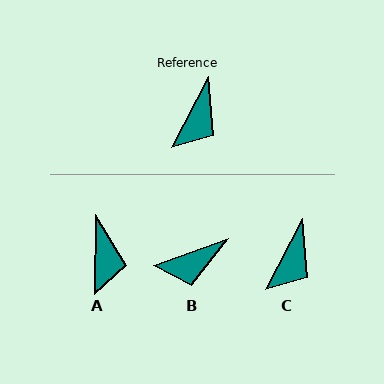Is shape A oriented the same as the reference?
No, it is off by about 26 degrees.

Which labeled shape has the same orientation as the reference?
C.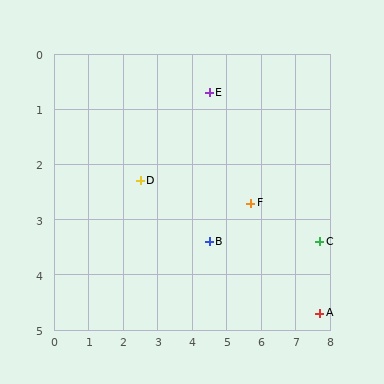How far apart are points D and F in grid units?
Points D and F are about 3.2 grid units apart.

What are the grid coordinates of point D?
Point D is at approximately (2.5, 2.3).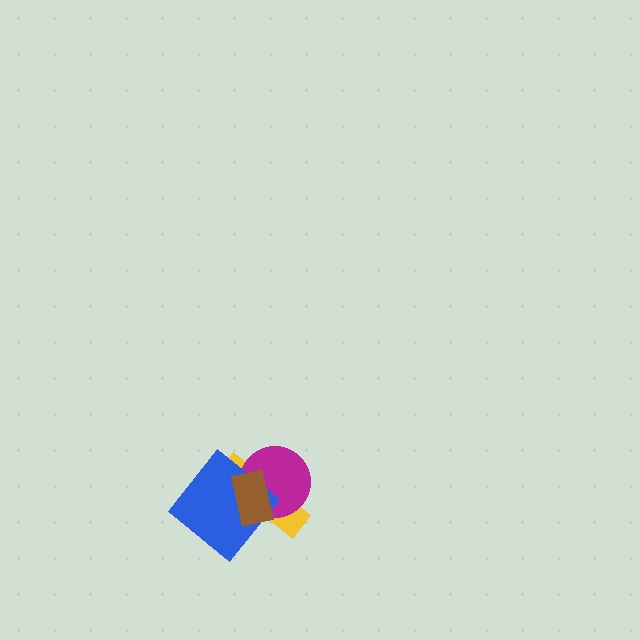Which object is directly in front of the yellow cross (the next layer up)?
The magenta circle is directly in front of the yellow cross.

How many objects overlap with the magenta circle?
3 objects overlap with the magenta circle.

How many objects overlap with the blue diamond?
3 objects overlap with the blue diamond.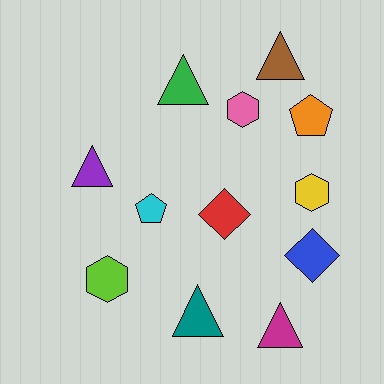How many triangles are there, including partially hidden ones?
There are 5 triangles.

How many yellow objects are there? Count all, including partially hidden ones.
There is 1 yellow object.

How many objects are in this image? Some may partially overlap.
There are 12 objects.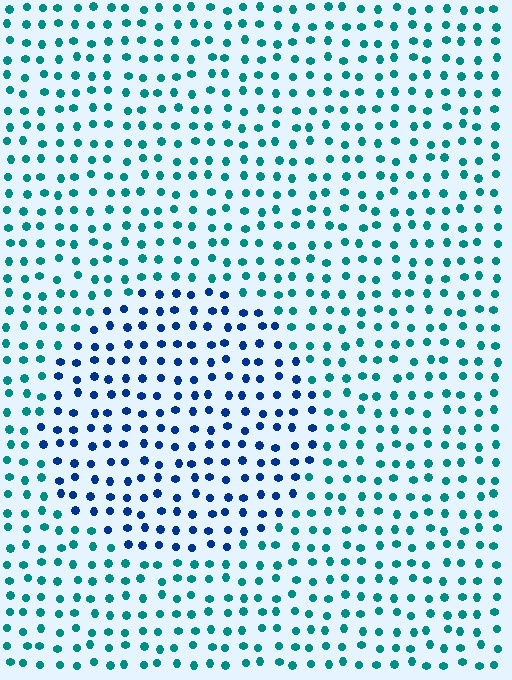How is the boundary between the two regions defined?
The boundary is defined purely by a slight shift in hue (about 42 degrees). Spacing, size, and orientation are identical on both sides.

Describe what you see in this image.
The image is filled with small teal elements in a uniform arrangement. A circle-shaped region is visible where the elements are tinted to a slightly different hue, forming a subtle color boundary.